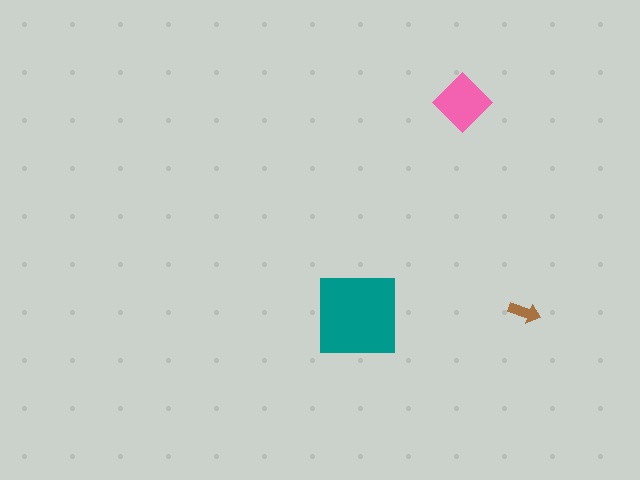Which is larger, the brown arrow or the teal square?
The teal square.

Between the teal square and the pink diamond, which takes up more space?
The teal square.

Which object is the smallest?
The brown arrow.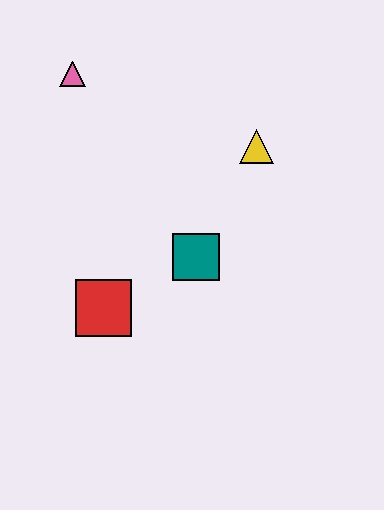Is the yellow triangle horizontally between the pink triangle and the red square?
No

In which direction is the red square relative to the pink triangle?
The red square is below the pink triangle.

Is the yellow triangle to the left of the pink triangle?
No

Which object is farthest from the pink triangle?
The red square is farthest from the pink triangle.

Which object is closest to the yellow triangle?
The teal square is closest to the yellow triangle.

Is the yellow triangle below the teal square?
No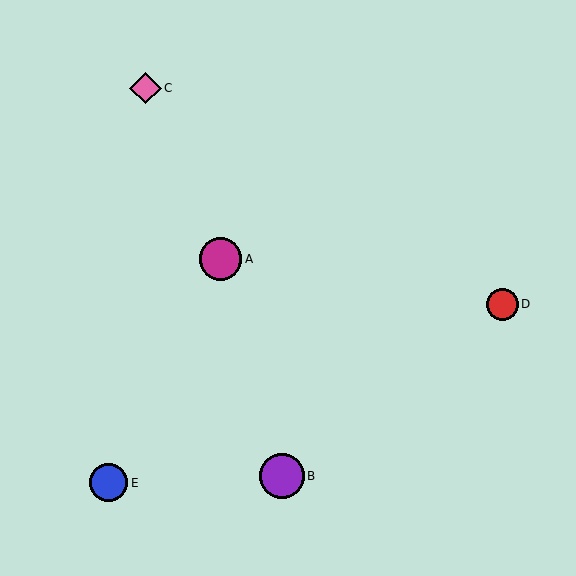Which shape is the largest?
The purple circle (labeled B) is the largest.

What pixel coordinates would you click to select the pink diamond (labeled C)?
Click at (145, 88) to select the pink diamond C.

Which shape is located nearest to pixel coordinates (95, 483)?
The blue circle (labeled E) at (109, 483) is nearest to that location.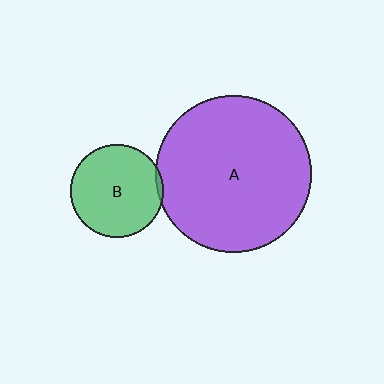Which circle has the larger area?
Circle A (purple).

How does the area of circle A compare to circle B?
Approximately 2.9 times.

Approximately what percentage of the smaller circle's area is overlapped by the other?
Approximately 5%.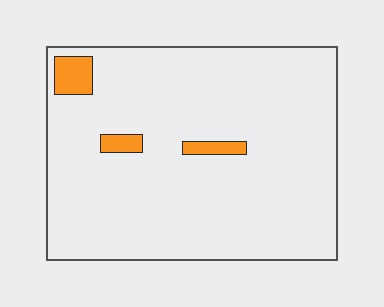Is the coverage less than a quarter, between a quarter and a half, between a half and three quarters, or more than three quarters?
Less than a quarter.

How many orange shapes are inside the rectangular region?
3.